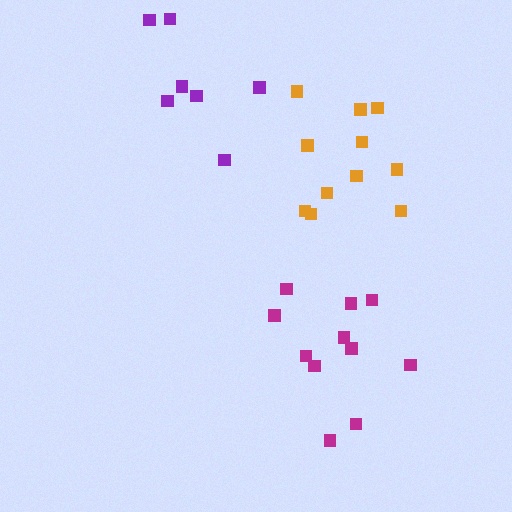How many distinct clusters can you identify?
There are 3 distinct clusters.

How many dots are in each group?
Group 1: 11 dots, Group 2: 11 dots, Group 3: 7 dots (29 total).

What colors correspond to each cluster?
The clusters are colored: magenta, orange, purple.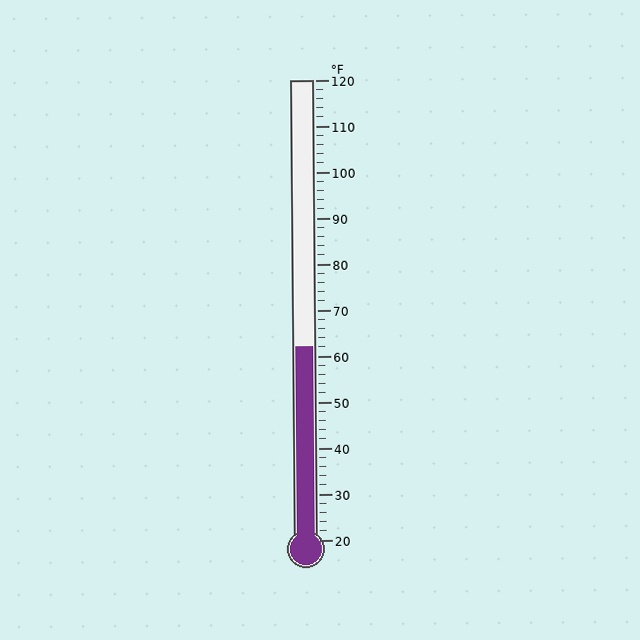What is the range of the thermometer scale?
The thermometer scale ranges from 20°F to 120°F.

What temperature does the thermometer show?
The thermometer shows approximately 62°F.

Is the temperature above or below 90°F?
The temperature is below 90°F.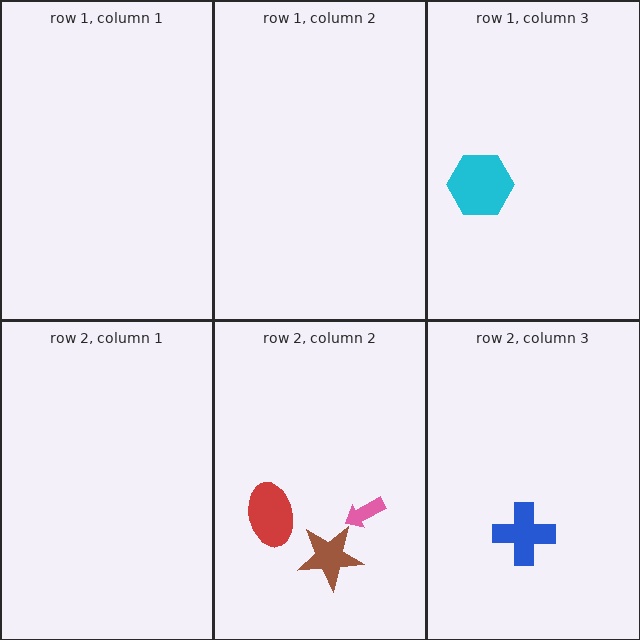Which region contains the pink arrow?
The row 2, column 2 region.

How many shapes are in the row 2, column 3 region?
1.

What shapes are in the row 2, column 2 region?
The pink arrow, the brown star, the red ellipse.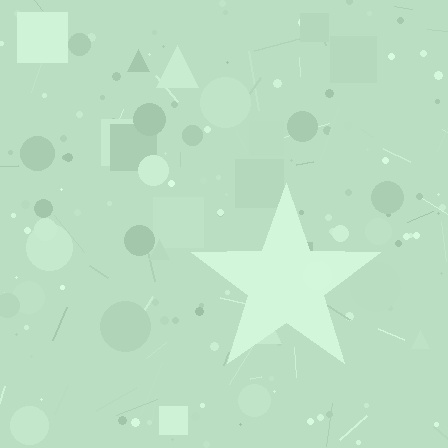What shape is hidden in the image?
A star is hidden in the image.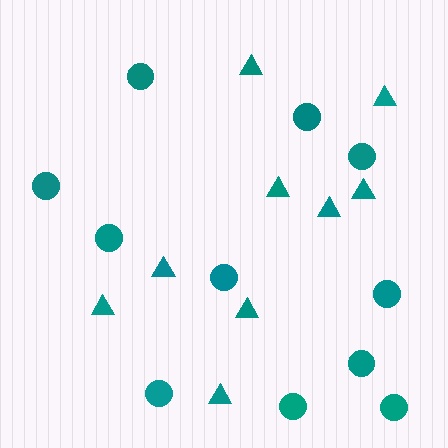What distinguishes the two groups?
There are 2 groups: one group of triangles (9) and one group of circles (11).